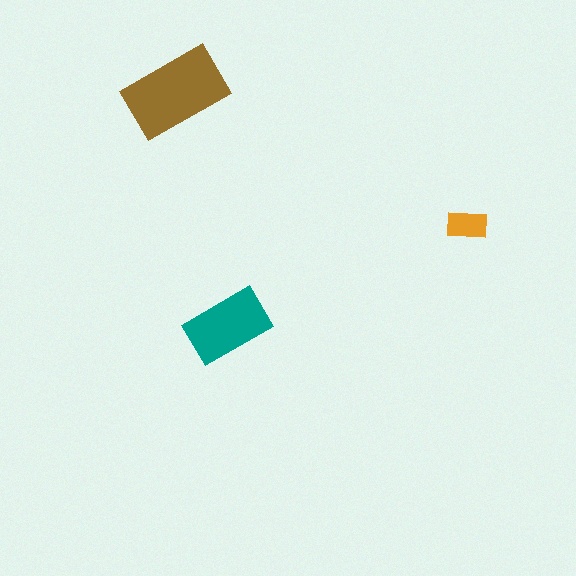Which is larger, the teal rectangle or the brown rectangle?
The brown one.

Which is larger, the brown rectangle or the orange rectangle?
The brown one.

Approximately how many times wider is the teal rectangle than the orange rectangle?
About 2 times wider.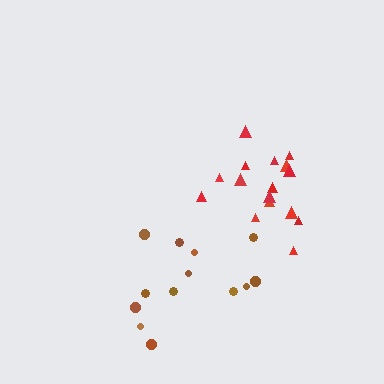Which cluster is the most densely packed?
Red.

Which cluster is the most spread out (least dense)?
Brown.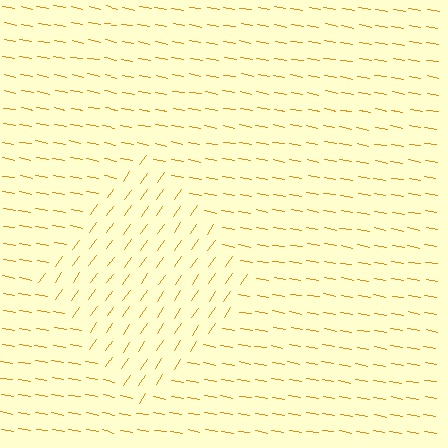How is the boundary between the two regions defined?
The boundary is defined purely by a change in line orientation (approximately 65 degrees difference). All lines are the same color and thickness.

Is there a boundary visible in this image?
Yes, there is a texture boundary formed by a change in line orientation.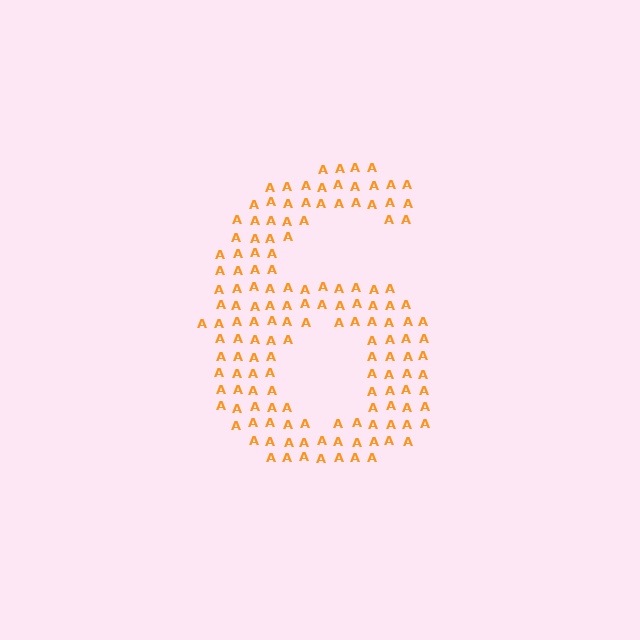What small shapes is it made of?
It is made of small letter A's.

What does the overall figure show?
The overall figure shows the digit 6.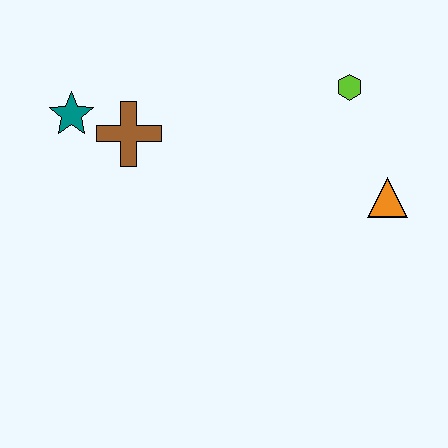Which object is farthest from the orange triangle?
The teal star is farthest from the orange triangle.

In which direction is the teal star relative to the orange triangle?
The teal star is to the left of the orange triangle.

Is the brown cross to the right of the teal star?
Yes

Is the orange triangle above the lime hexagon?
No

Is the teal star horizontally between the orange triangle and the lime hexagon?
No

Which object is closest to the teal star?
The brown cross is closest to the teal star.